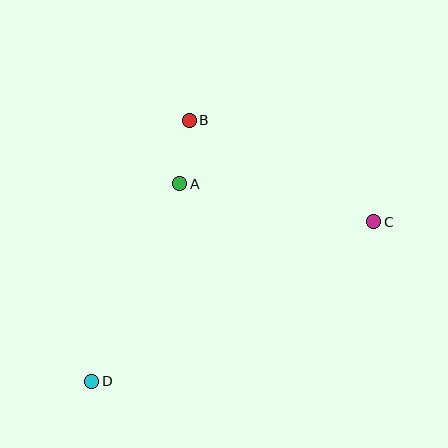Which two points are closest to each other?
Points A and B are closest to each other.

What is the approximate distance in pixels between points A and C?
The distance between A and C is approximately 198 pixels.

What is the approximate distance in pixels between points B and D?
The distance between B and D is approximately 279 pixels.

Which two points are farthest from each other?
Points C and D are farthest from each other.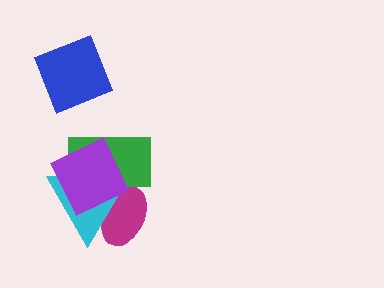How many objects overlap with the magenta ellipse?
3 objects overlap with the magenta ellipse.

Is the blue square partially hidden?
No, no other shape covers it.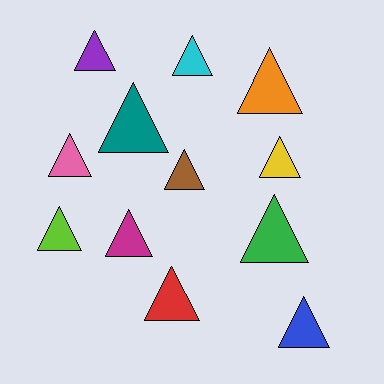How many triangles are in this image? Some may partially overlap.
There are 12 triangles.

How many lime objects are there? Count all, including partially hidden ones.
There is 1 lime object.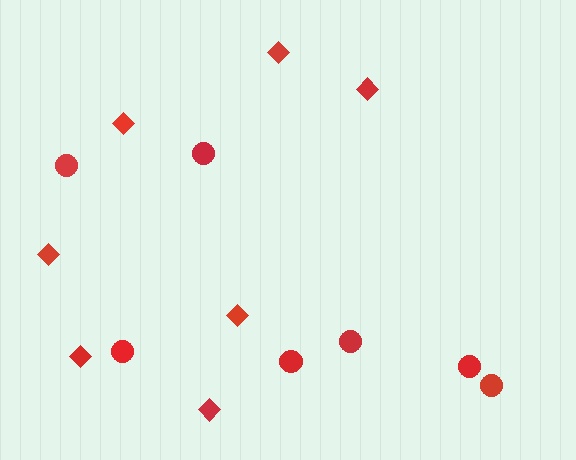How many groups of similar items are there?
There are 2 groups: one group of circles (7) and one group of diamonds (7).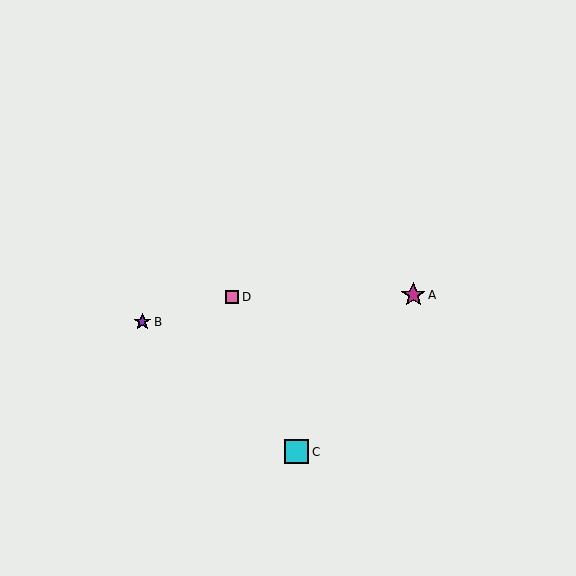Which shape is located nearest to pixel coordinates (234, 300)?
The pink square (labeled D) at (232, 297) is nearest to that location.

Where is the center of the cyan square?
The center of the cyan square is at (297, 452).